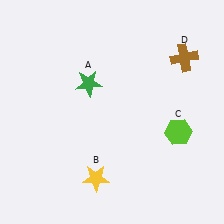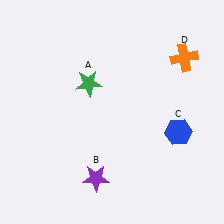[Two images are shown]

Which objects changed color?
B changed from yellow to purple. C changed from lime to blue. D changed from brown to orange.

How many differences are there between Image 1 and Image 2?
There are 3 differences between the two images.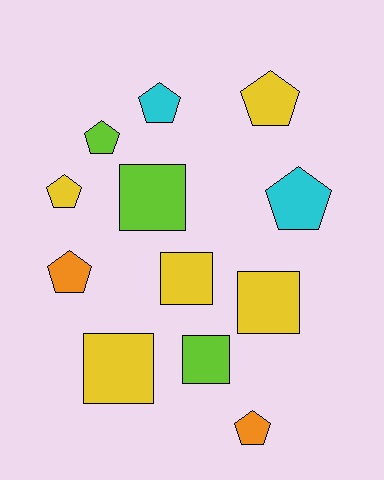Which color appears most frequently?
Yellow, with 5 objects.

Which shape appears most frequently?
Pentagon, with 7 objects.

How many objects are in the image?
There are 12 objects.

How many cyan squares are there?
There are no cyan squares.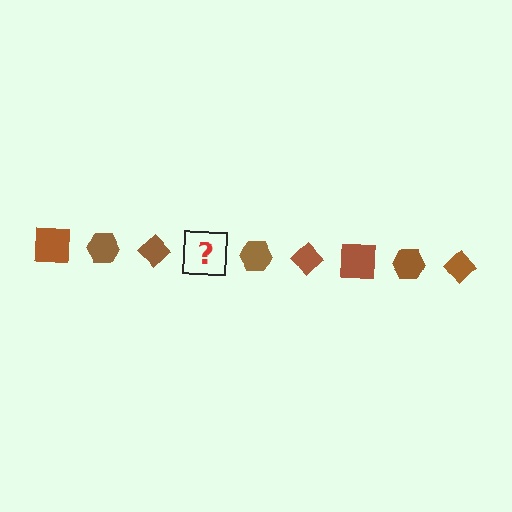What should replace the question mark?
The question mark should be replaced with a brown square.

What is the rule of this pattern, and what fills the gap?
The rule is that the pattern cycles through square, hexagon, diamond shapes in brown. The gap should be filled with a brown square.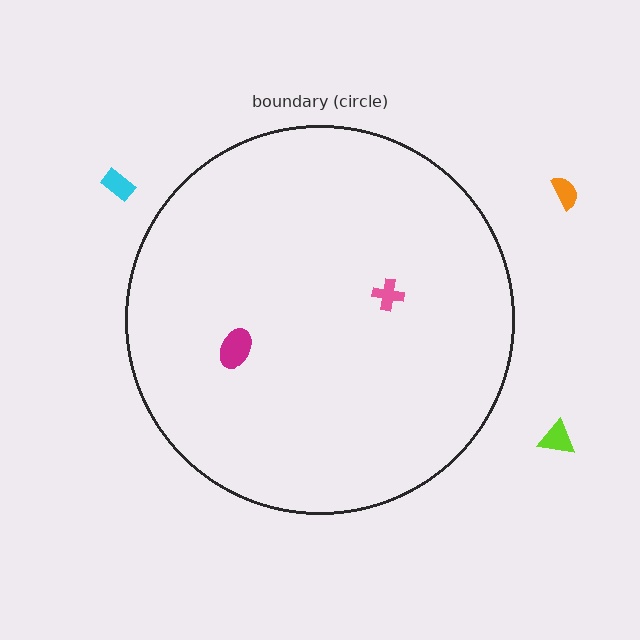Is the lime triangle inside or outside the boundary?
Outside.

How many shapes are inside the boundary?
2 inside, 3 outside.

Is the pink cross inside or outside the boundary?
Inside.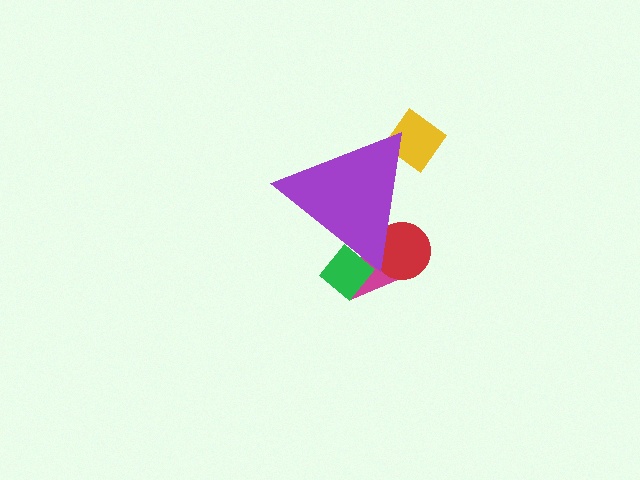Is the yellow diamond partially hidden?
Yes, the yellow diamond is partially hidden behind the purple triangle.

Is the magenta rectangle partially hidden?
Yes, the magenta rectangle is partially hidden behind the purple triangle.